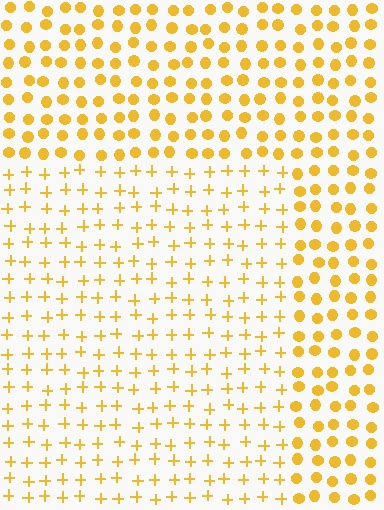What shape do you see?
I see a rectangle.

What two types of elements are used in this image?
The image uses plus signs inside the rectangle region and circles outside it.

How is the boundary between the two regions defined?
The boundary is defined by a change in element shape: plus signs inside vs. circles outside. All elements share the same color and spacing.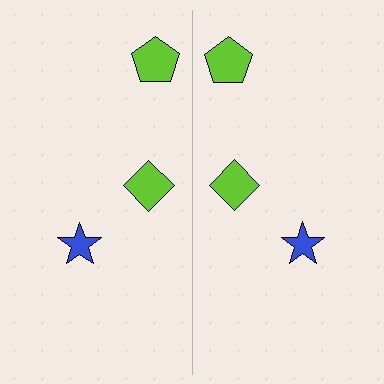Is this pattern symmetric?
Yes, this pattern has bilateral (reflection) symmetry.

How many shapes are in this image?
There are 6 shapes in this image.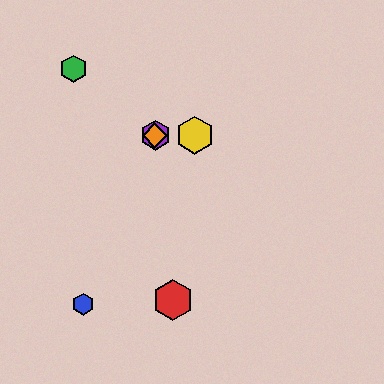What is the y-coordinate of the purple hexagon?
The purple hexagon is at y≈135.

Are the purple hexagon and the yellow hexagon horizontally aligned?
Yes, both are at y≈135.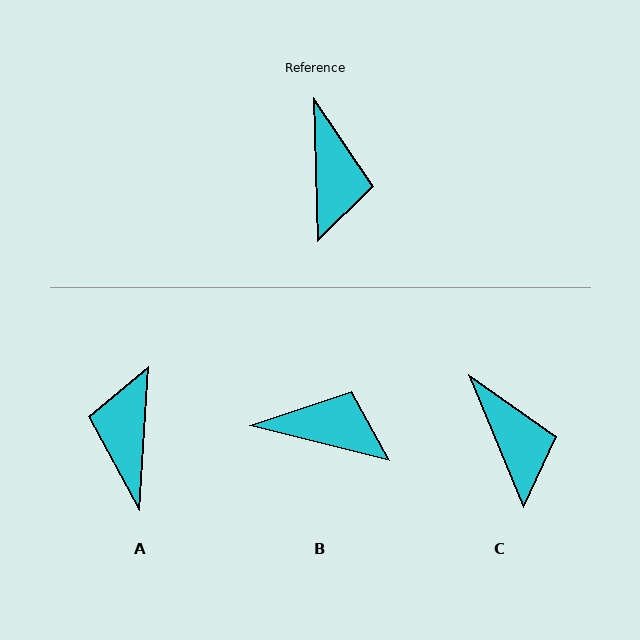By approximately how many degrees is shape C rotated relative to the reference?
Approximately 21 degrees counter-clockwise.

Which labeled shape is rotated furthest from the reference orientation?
A, about 175 degrees away.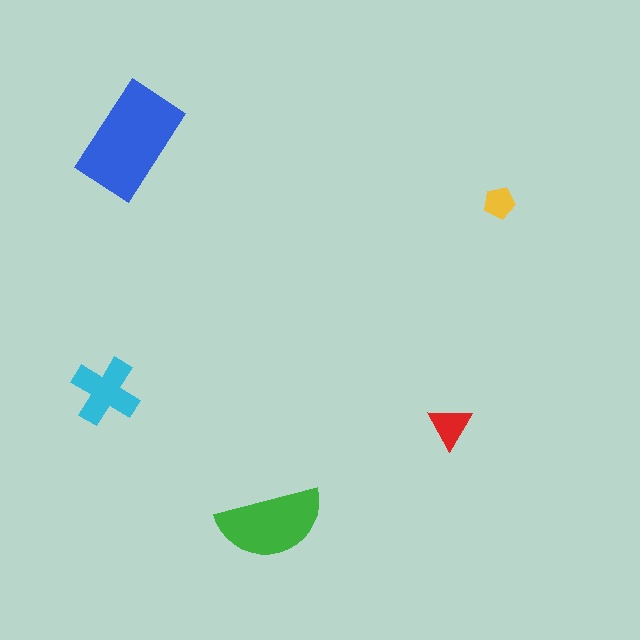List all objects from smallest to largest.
The yellow pentagon, the red triangle, the cyan cross, the green semicircle, the blue rectangle.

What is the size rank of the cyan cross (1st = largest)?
3rd.